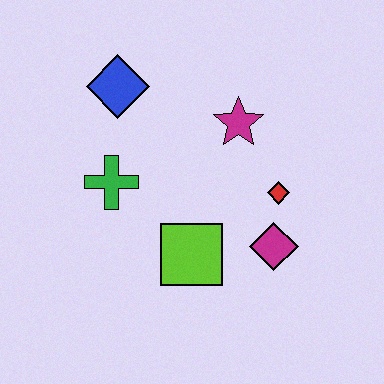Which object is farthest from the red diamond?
The blue diamond is farthest from the red diamond.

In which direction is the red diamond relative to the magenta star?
The red diamond is below the magenta star.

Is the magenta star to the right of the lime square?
Yes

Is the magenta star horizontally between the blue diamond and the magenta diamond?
Yes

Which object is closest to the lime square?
The magenta diamond is closest to the lime square.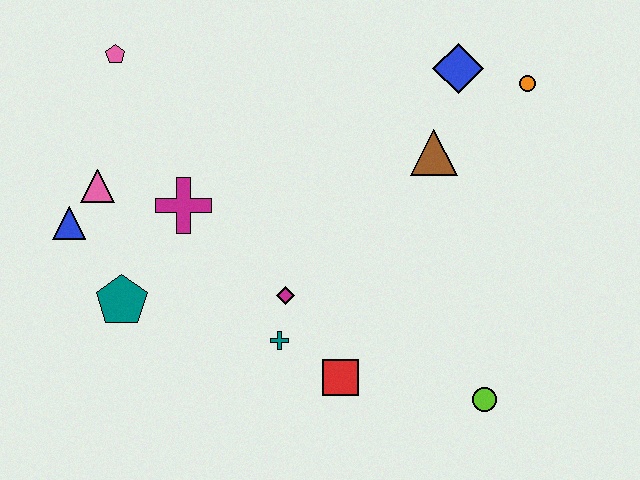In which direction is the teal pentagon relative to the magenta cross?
The teal pentagon is below the magenta cross.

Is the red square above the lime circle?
Yes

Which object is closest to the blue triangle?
The pink triangle is closest to the blue triangle.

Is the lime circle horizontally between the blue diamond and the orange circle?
Yes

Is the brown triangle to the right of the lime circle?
No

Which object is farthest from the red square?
The pink pentagon is farthest from the red square.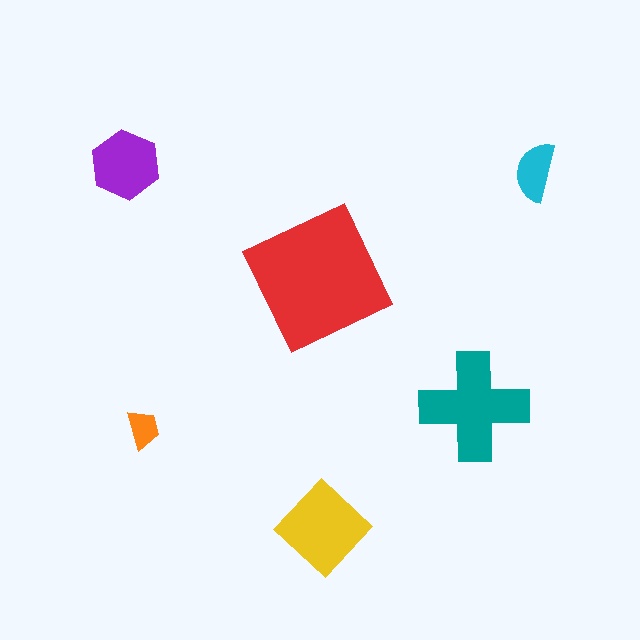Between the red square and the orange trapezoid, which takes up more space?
The red square.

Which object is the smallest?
The orange trapezoid.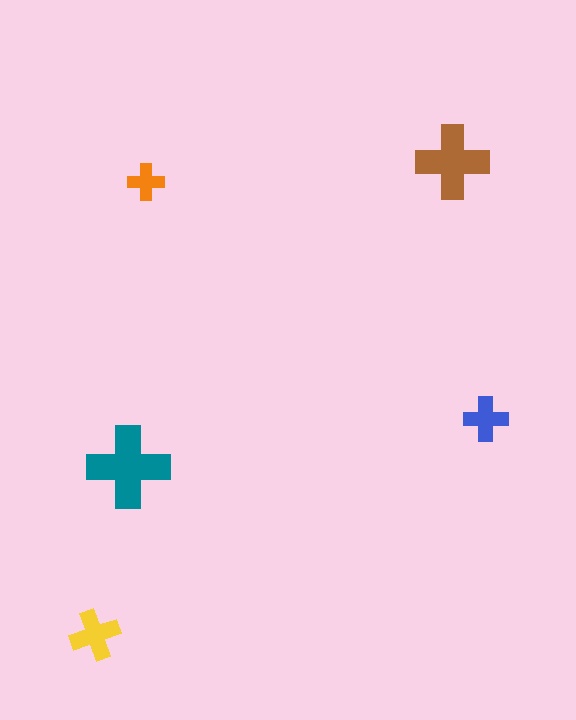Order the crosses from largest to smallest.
the teal one, the brown one, the yellow one, the blue one, the orange one.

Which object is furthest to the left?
The yellow cross is leftmost.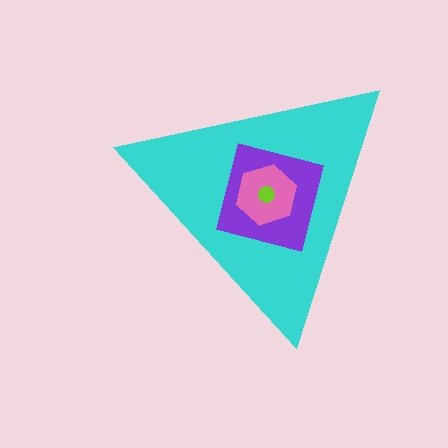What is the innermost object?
The lime circle.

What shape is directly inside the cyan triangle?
The purple square.